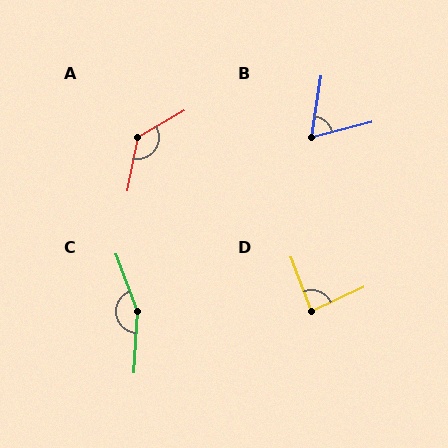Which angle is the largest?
C, at approximately 156 degrees.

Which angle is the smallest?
B, at approximately 67 degrees.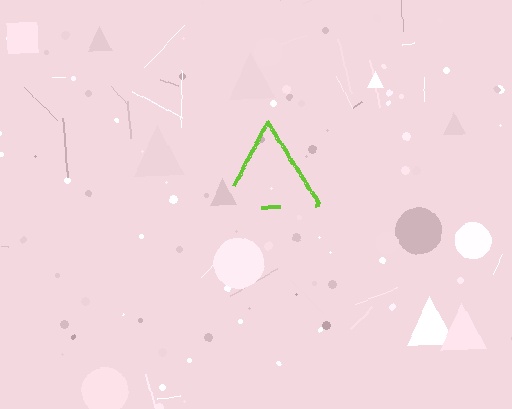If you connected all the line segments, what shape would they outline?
They would outline a triangle.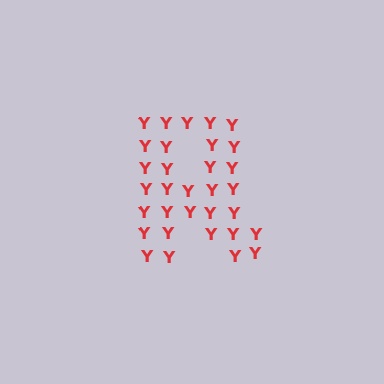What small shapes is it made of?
It is made of small letter Y's.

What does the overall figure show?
The overall figure shows the letter R.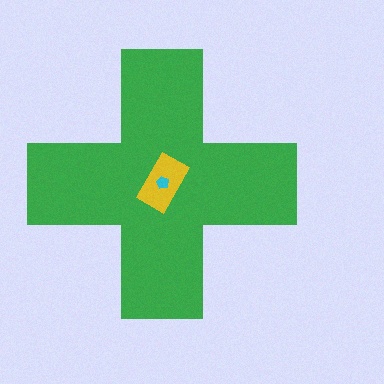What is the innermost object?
The cyan pentagon.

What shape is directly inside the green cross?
The yellow rectangle.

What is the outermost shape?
The green cross.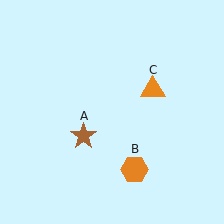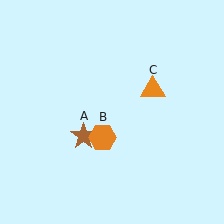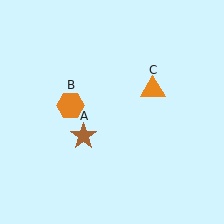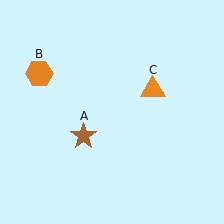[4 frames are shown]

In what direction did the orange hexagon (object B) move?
The orange hexagon (object B) moved up and to the left.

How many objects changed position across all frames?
1 object changed position: orange hexagon (object B).